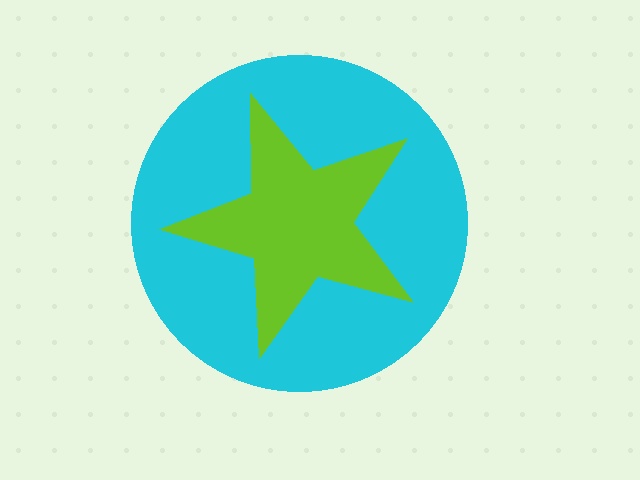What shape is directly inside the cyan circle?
The lime star.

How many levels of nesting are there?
2.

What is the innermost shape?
The lime star.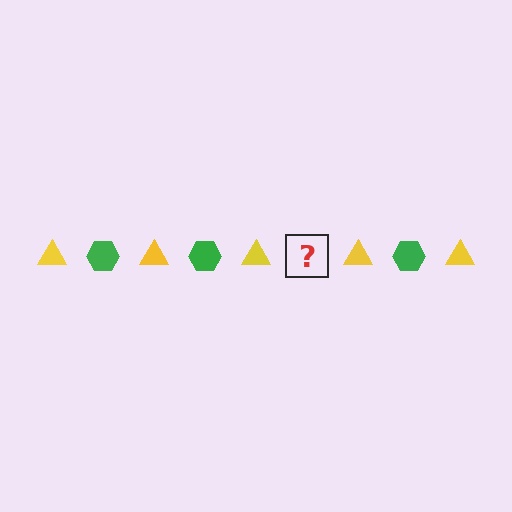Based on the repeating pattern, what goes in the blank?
The blank should be a green hexagon.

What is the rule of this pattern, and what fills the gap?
The rule is that the pattern alternates between yellow triangle and green hexagon. The gap should be filled with a green hexagon.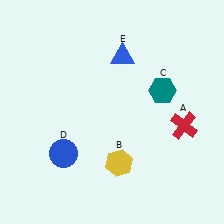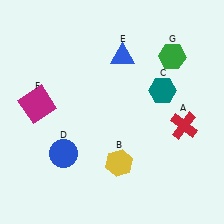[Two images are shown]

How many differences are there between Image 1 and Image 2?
There are 2 differences between the two images.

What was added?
A magenta square (F), a green hexagon (G) were added in Image 2.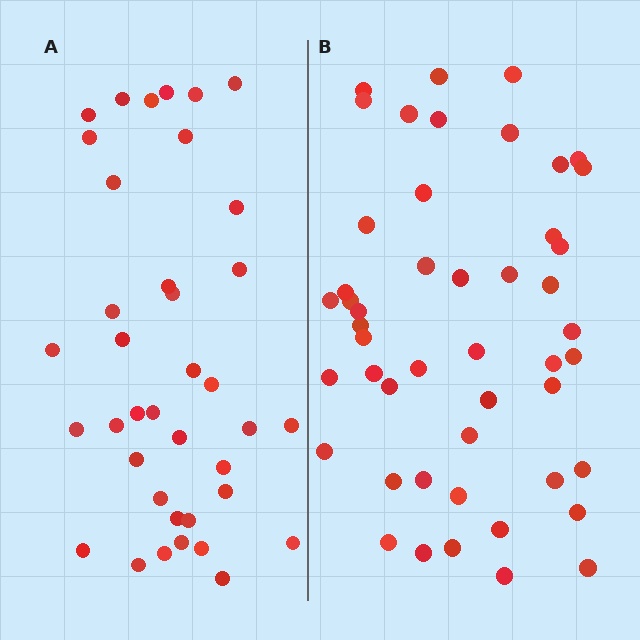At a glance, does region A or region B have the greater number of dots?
Region B (the right region) has more dots.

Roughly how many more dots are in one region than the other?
Region B has roughly 10 or so more dots than region A.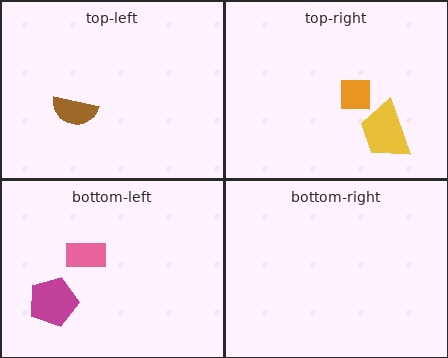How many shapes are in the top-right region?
2.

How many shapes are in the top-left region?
1.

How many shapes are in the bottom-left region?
2.